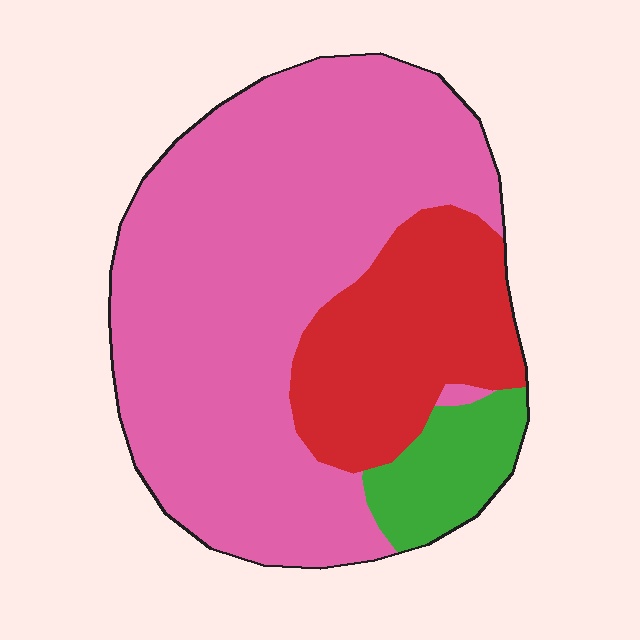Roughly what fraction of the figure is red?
Red takes up less than a quarter of the figure.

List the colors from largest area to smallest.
From largest to smallest: pink, red, green.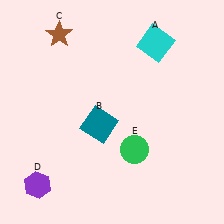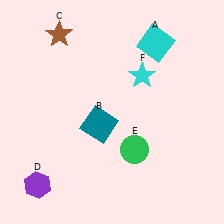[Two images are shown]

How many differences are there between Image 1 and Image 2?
There is 1 difference between the two images.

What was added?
A cyan star (F) was added in Image 2.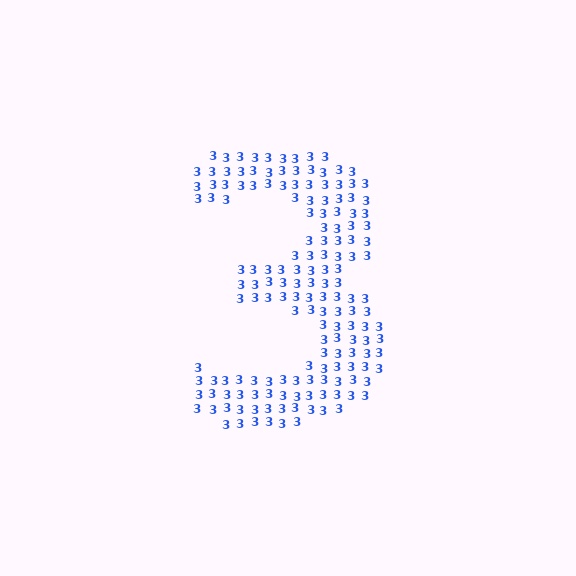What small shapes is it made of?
It is made of small digit 3's.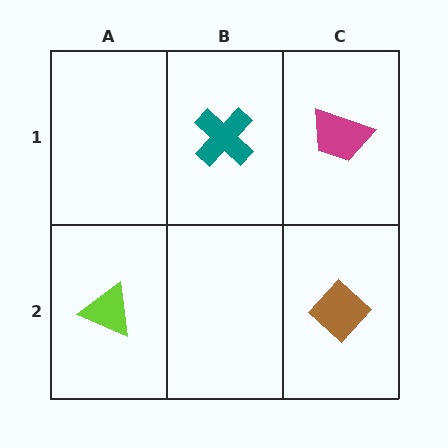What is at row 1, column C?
A magenta trapezoid.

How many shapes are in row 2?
2 shapes.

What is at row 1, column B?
A teal cross.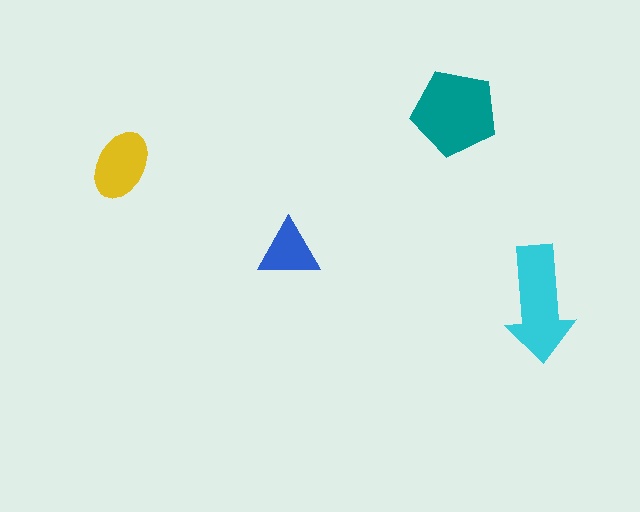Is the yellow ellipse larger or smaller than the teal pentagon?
Smaller.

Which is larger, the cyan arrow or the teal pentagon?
The teal pentagon.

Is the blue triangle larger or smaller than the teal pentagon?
Smaller.